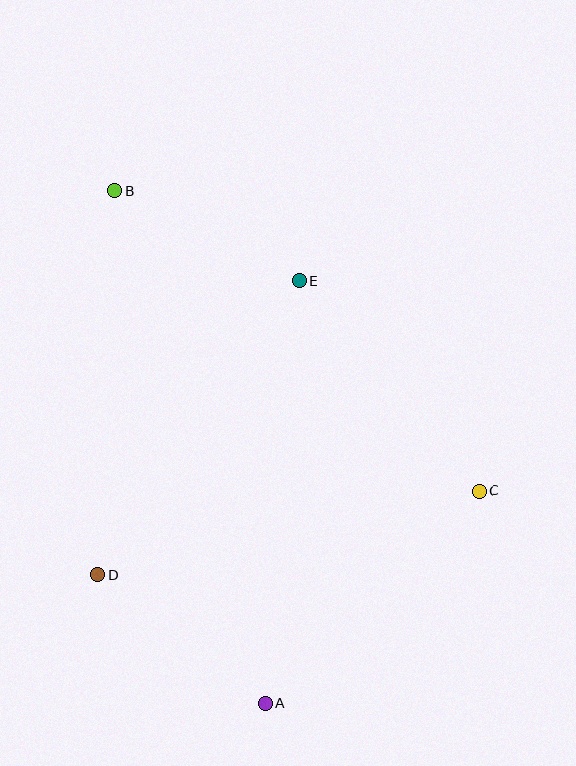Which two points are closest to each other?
Points B and E are closest to each other.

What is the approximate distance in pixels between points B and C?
The distance between B and C is approximately 472 pixels.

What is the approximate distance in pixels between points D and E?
The distance between D and E is approximately 357 pixels.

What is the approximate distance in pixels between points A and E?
The distance between A and E is approximately 424 pixels.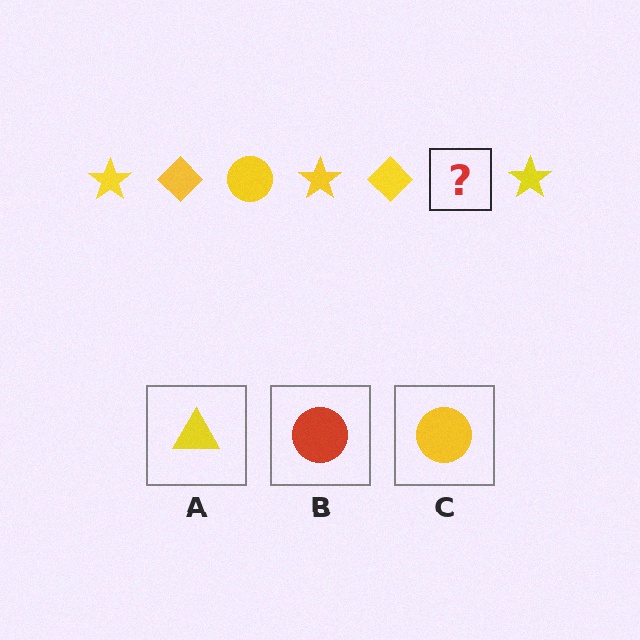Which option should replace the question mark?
Option C.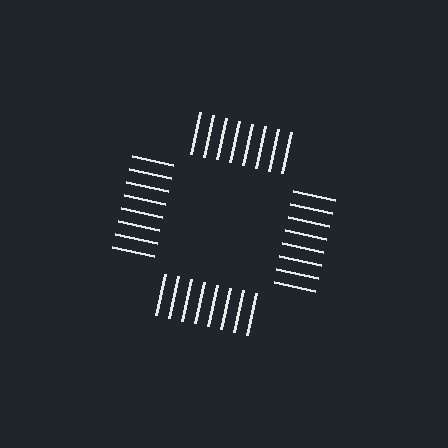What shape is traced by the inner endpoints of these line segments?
An illusory square — the line segments terminate on its edges but no continuous stroke is drawn.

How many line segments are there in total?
32 — 8 along each of the 4 edges.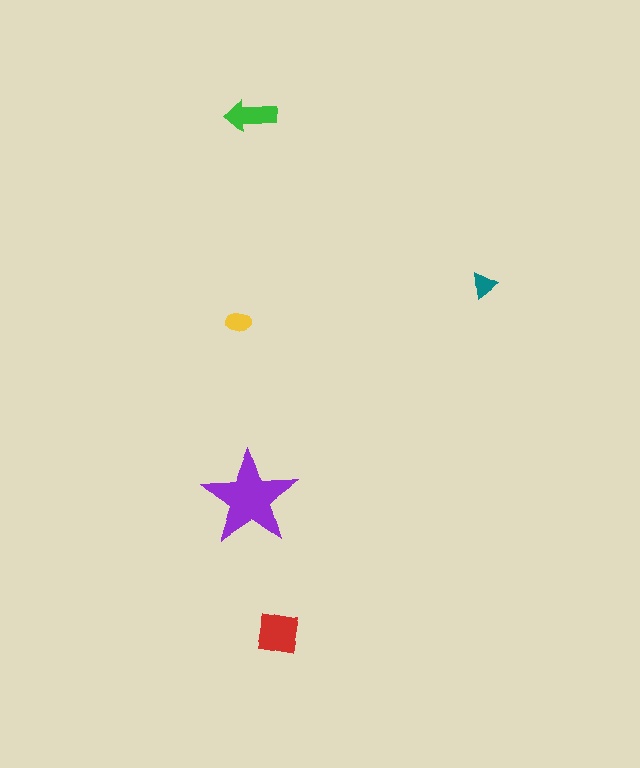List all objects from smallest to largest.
The teal triangle, the yellow ellipse, the green arrow, the red square, the purple star.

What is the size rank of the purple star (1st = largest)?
1st.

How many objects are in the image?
There are 5 objects in the image.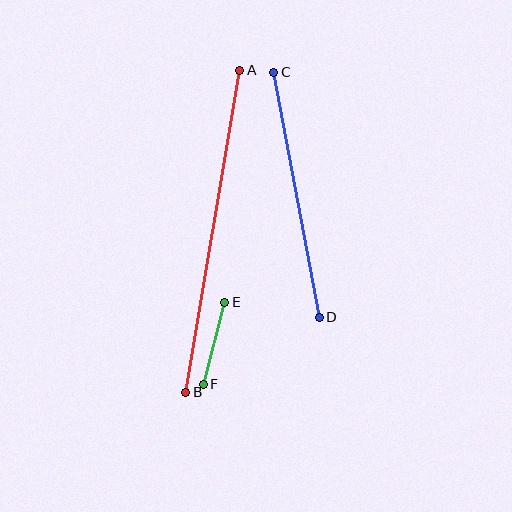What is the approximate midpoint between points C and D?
The midpoint is at approximately (296, 195) pixels.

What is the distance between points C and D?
The distance is approximately 249 pixels.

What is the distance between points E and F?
The distance is approximately 85 pixels.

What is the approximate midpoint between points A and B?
The midpoint is at approximately (213, 231) pixels.